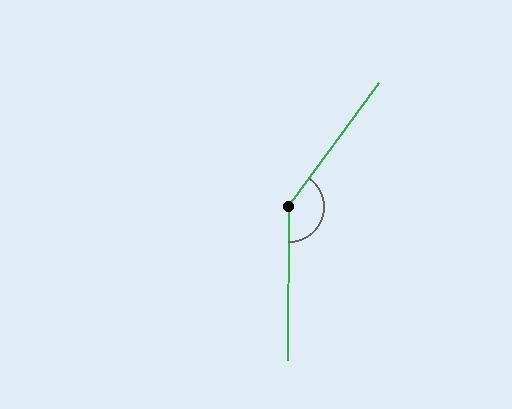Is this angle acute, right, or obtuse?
It is obtuse.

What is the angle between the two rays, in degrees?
Approximately 144 degrees.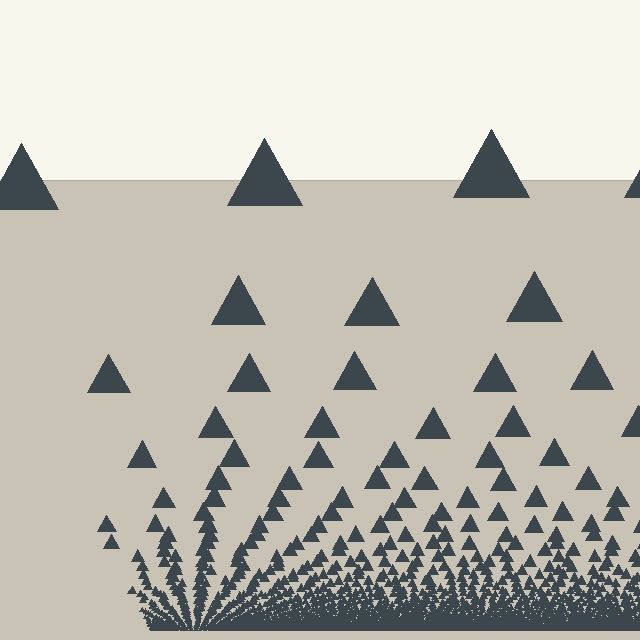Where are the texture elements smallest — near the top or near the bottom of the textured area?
Near the bottom.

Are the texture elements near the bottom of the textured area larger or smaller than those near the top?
Smaller. The gradient is inverted — elements near the bottom are smaller and denser.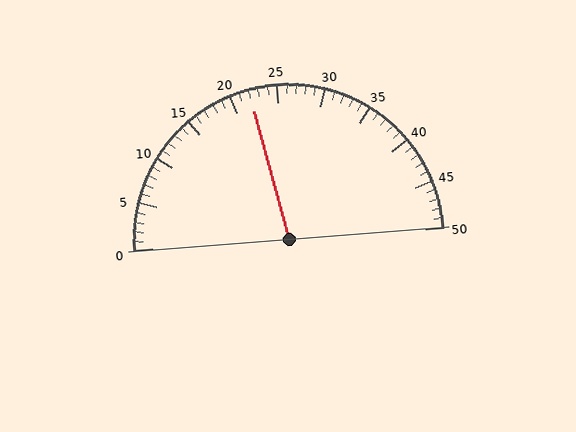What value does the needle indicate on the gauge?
The needle indicates approximately 22.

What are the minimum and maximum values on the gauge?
The gauge ranges from 0 to 50.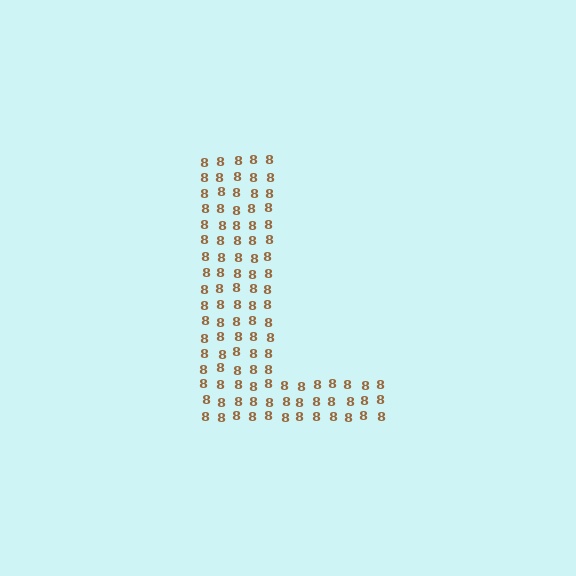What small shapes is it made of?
It is made of small digit 8's.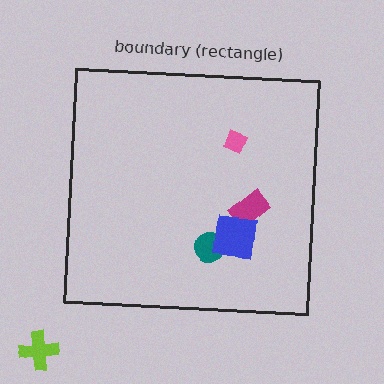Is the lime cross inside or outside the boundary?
Outside.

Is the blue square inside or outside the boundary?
Inside.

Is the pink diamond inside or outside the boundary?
Inside.